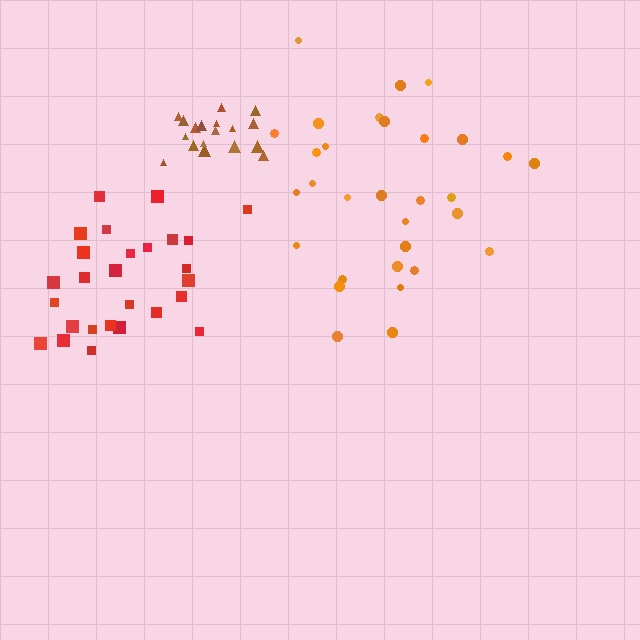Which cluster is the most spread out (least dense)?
Orange.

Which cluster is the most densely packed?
Brown.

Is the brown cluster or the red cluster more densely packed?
Brown.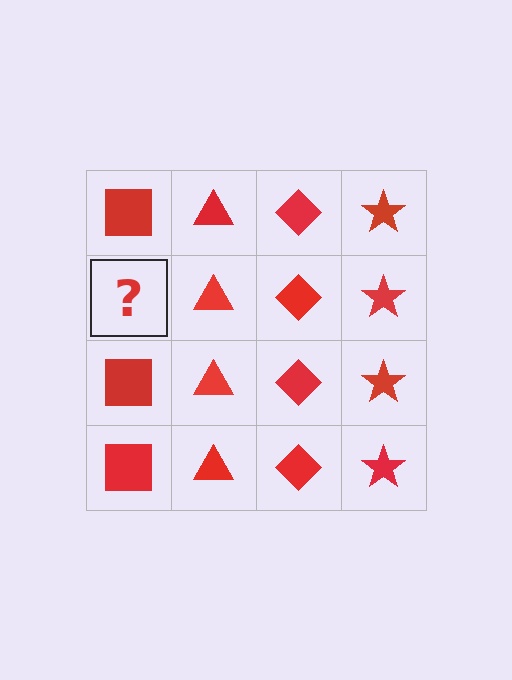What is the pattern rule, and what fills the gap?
The rule is that each column has a consistent shape. The gap should be filled with a red square.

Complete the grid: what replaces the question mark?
The question mark should be replaced with a red square.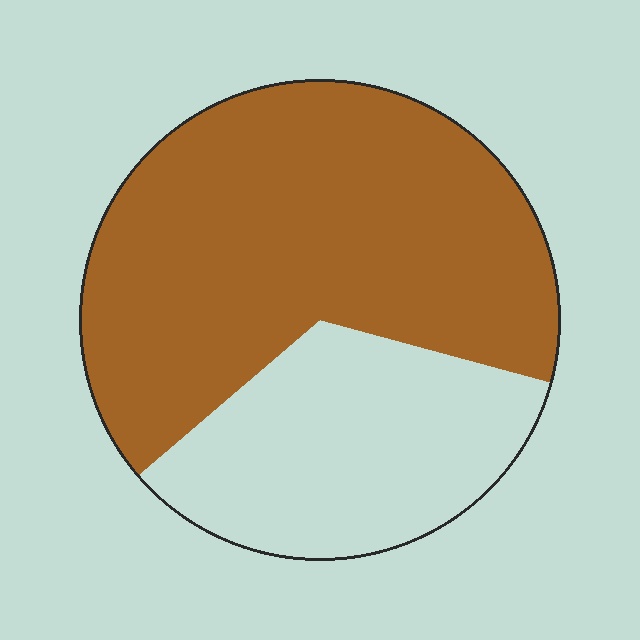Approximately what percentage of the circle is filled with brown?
Approximately 65%.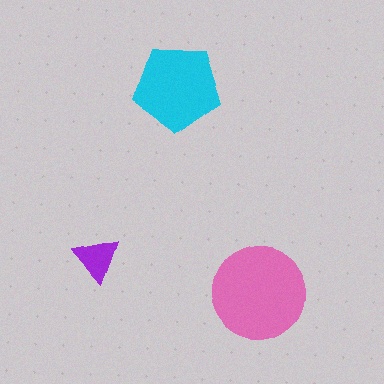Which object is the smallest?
The purple triangle.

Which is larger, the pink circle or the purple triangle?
The pink circle.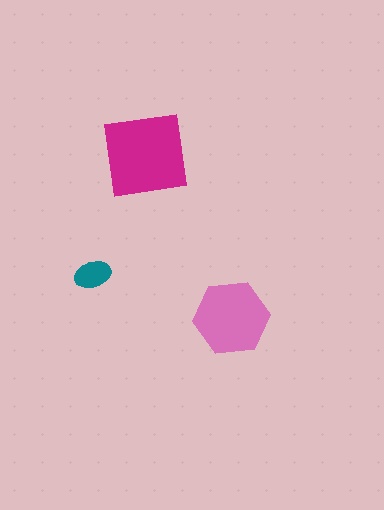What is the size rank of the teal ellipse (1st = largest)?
3rd.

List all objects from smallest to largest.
The teal ellipse, the pink hexagon, the magenta square.